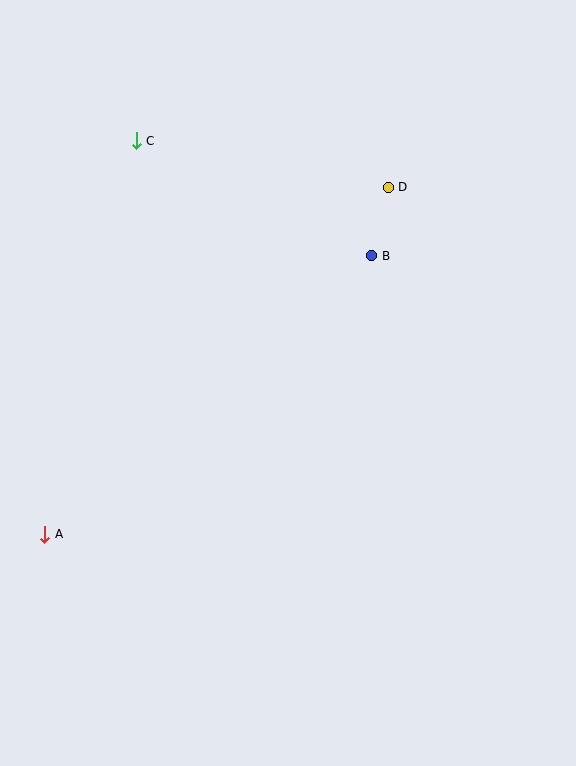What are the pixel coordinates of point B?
Point B is at (372, 256).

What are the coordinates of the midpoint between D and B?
The midpoint between D and B is at (380, 221).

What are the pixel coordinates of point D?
Point D is at (388, 187).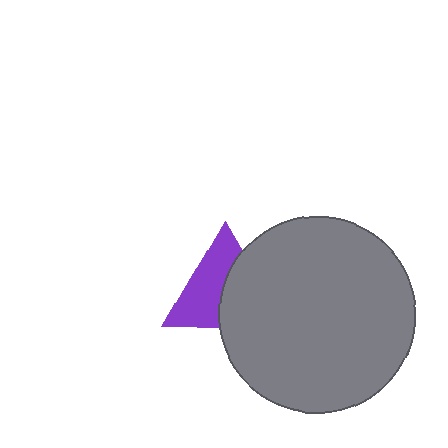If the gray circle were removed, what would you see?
You would see the complete purple triangle.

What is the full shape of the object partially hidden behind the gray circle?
The partially hidden object is a purple triangle.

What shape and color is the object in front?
The object in front is a gray circle.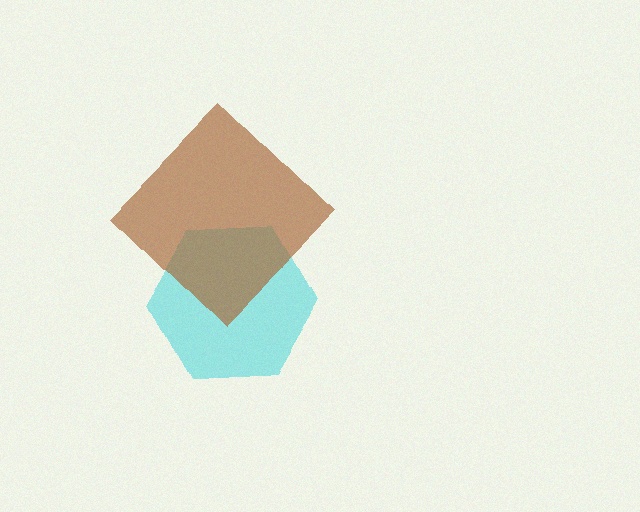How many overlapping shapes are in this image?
There are 2 overlapping shapes in the image.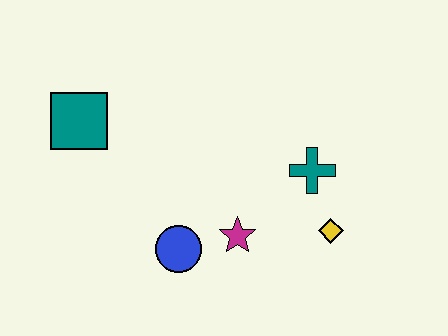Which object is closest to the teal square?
The blue circle is closest to the teal square.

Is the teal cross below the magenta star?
No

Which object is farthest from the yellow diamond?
The teal square is farthest from the yellow diamond.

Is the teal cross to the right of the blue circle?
Yes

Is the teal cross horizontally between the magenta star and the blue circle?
No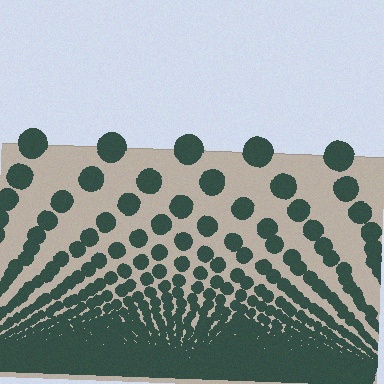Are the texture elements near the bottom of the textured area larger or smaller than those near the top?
Smaller. The gradient is inverted — elements near the bottom are smaller and denser.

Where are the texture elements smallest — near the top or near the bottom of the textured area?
Near the bottom.